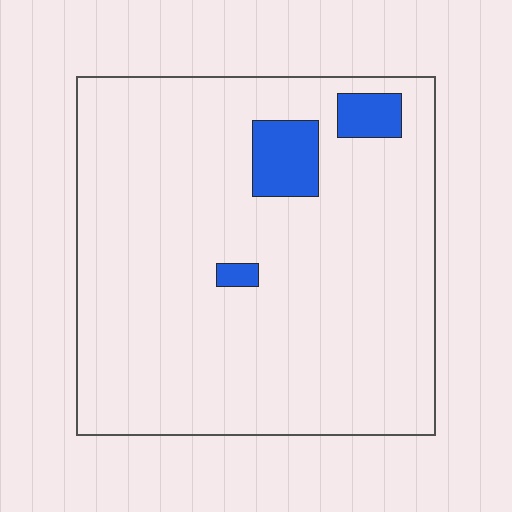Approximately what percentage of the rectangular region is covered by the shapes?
Approximately 5%.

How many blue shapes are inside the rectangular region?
3.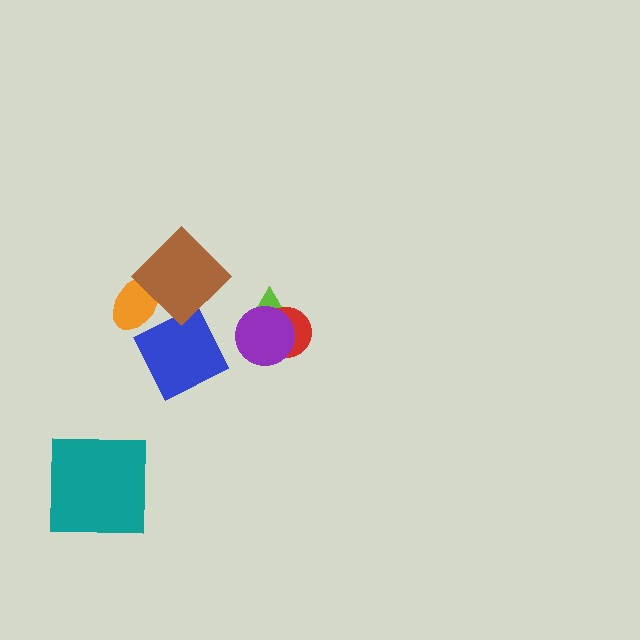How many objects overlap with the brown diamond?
1 object overlaps with the brown diamond.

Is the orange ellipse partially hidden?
Yes, it is partially covered by another shape.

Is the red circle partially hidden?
Yes, it is partially covered by another shape.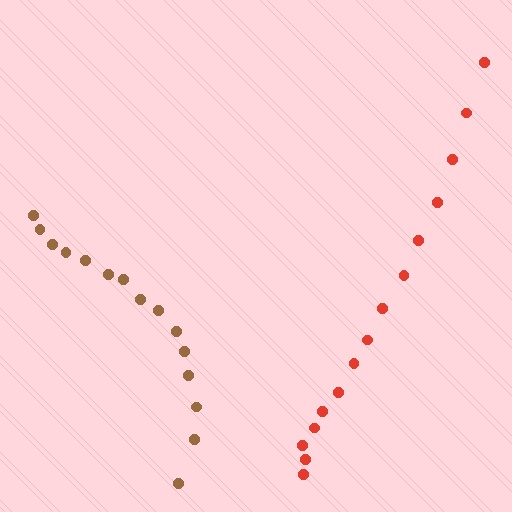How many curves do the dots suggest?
There are 2 distinct paths.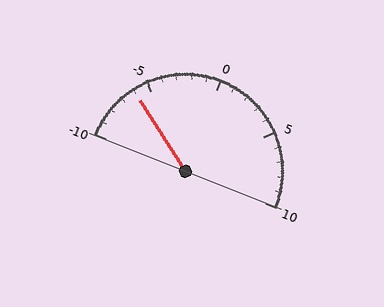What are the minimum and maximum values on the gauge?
The gauge ranges from -10 to 10.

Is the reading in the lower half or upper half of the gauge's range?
The reading is in the lower half of the range (-10 to 10).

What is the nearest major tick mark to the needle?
The nearest major tick mark is -5.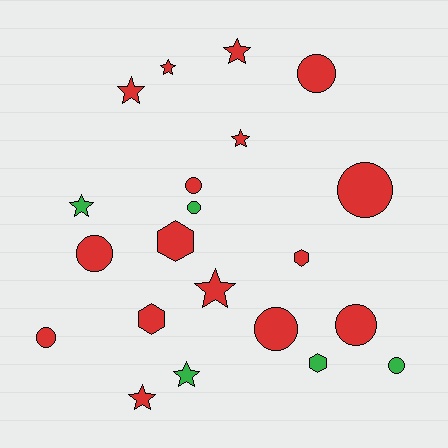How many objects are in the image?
There are 21 objects.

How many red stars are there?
There are 6 red stars.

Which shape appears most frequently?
Circle, with 9 objects.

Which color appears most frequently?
Red, with 16 objects.